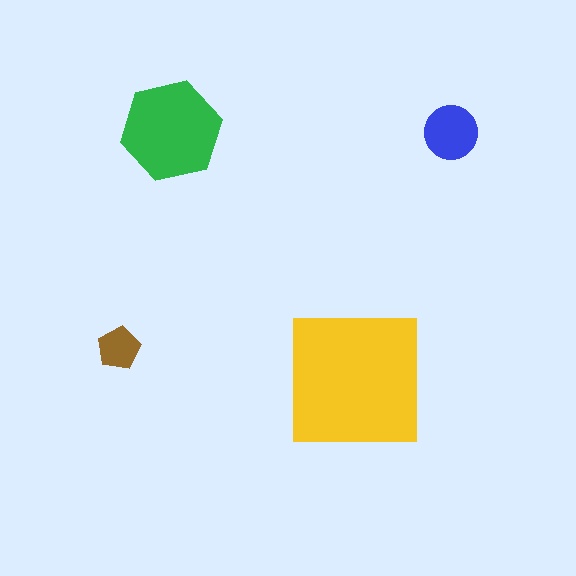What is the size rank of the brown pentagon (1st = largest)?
4th.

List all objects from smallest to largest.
The brown pentagon, the blue circle, the green hexagon, the yellow square.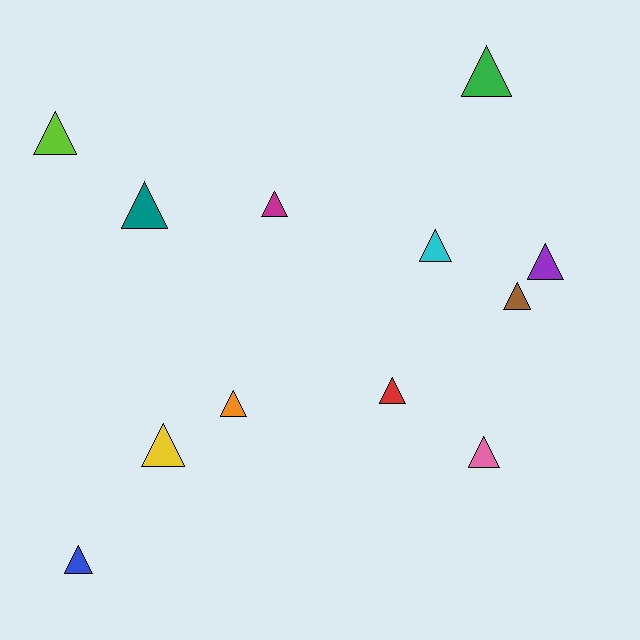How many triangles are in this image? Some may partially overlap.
There are 12 triangles.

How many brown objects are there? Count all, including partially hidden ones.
There is 1 brown object.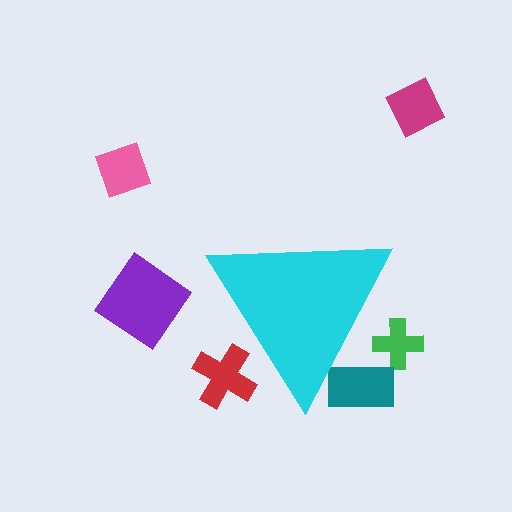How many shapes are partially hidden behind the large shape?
3 shapes are partially hidden.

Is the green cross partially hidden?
Yes, the green cross is partially hidden behind the cyan triangle.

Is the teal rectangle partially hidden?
Yes, the teal rectangle is partially hidden behind the cyan triangle.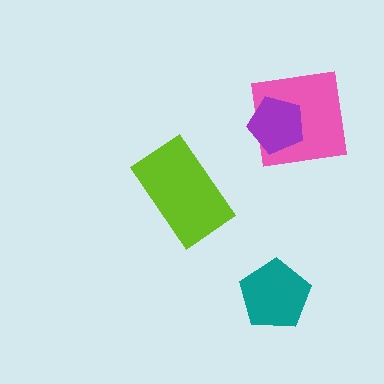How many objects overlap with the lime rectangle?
0 objects overlap with the lime rectangle.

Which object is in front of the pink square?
The purple pentagon is in front of the pink square.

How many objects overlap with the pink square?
1 object overlaps with the pink square.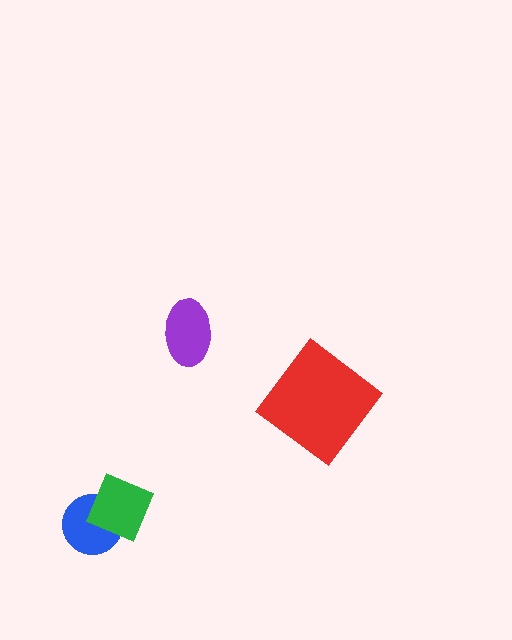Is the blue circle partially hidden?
Yes, it is partially covered by another shape.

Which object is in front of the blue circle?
The green diamond is in front of the blue circle.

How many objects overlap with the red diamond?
0 objects overlap with the red diamond.